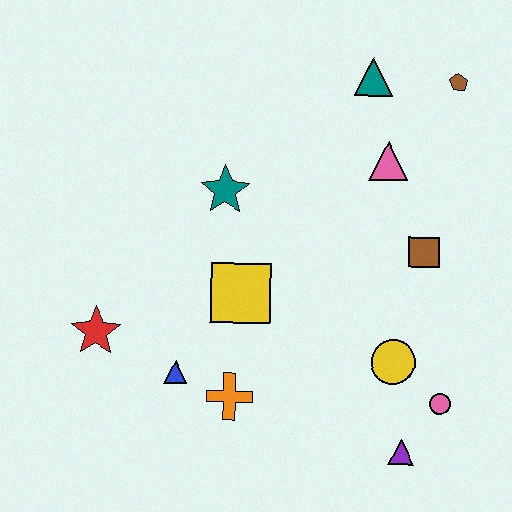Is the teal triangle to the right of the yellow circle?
No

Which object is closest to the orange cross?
The blue triangle is closest to the orange cross.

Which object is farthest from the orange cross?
The brown pentagon is farthest from the orange cross.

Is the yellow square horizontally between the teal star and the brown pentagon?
Yes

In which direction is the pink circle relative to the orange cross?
The pink circle is to the right of the orange cross.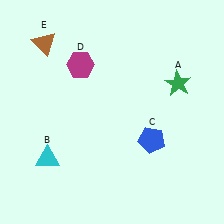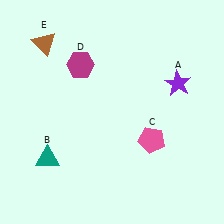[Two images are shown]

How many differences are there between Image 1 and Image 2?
There are 3 differences between the two images.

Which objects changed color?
A changed from green to purple. B changed from cyan to teal. C changed from blue to pink.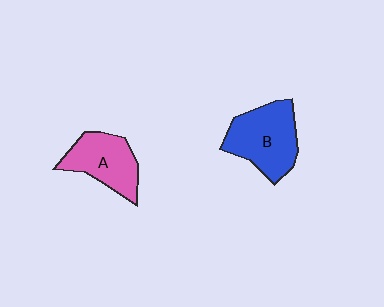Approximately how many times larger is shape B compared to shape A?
Approximately 1.2 times.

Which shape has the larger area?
Shape B (blue).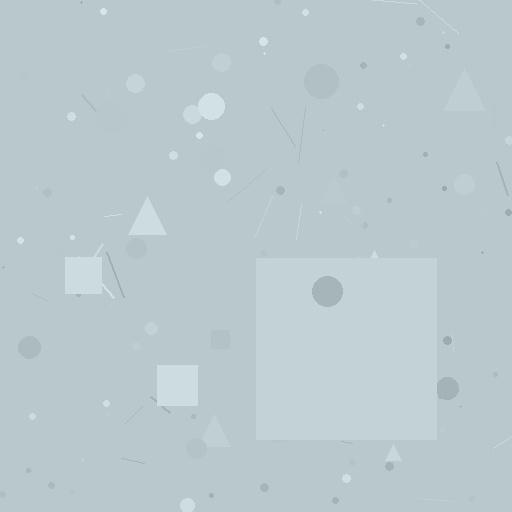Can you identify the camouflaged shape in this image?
The camouflaged shape is a square.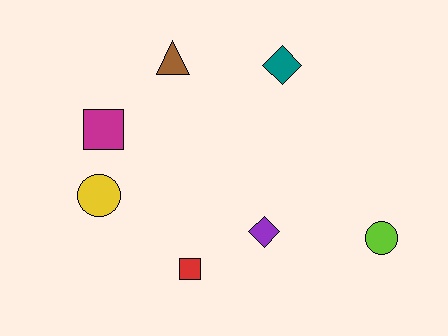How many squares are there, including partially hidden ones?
There are 2 squares.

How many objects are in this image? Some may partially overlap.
There are 7 objects.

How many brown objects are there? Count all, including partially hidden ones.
There is 1 brown object.